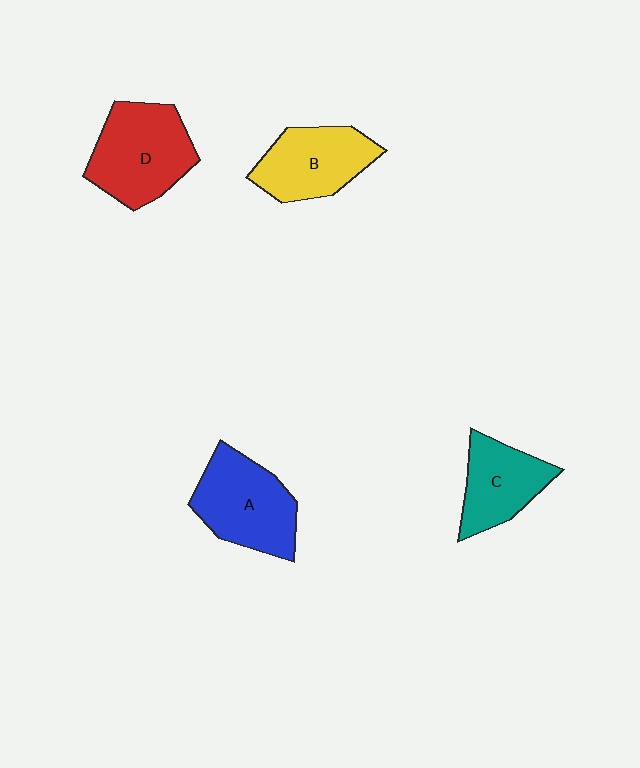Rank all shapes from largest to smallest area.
From largest to smallest: D (red), A (blue), B (yellow), C (teal).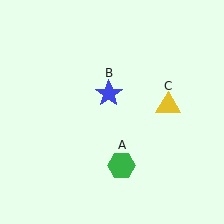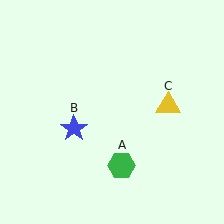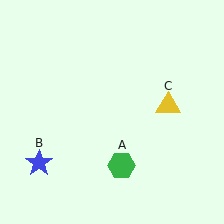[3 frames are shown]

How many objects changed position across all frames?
1 object changed position: blue star (object B).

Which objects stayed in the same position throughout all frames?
Green hexagon (object A) and yellow triangle (object C) remained stationary.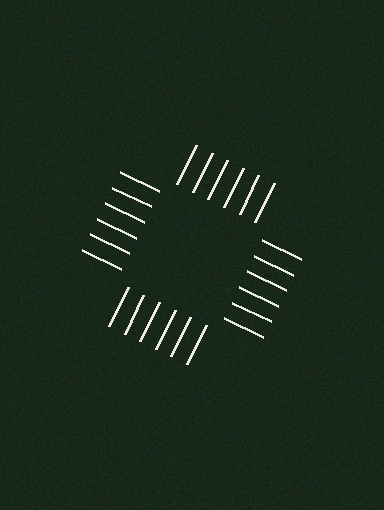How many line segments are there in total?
24 — 6 along each of the 4 edges.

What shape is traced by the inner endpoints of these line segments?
An illusory square — the line segments terminate on its edges but no continuous stroke is drawn.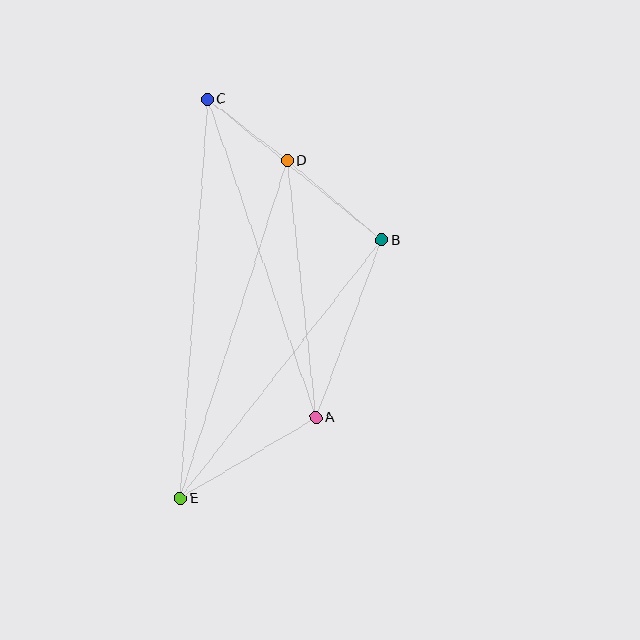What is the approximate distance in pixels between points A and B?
The distance between A and B is approximately 189 pixels.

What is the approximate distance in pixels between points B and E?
The distance between B and E is approximately 328 pixels.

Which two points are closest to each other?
Points C and D are closest to each other.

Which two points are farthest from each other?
Points C and E are farthest from each other.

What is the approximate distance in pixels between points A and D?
The distance between A and D is approximately 258 pixels.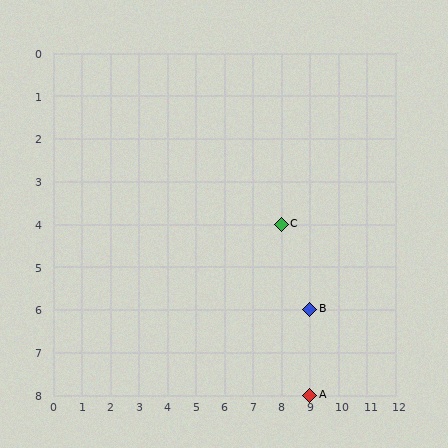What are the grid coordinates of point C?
Point C is at grid coordinates (8, 4).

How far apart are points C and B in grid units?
Points C and B are 1 column and 2 rows apart (about 2.2 grid units diagonally).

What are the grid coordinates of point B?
Point B is at grid coordinates (9, 6).